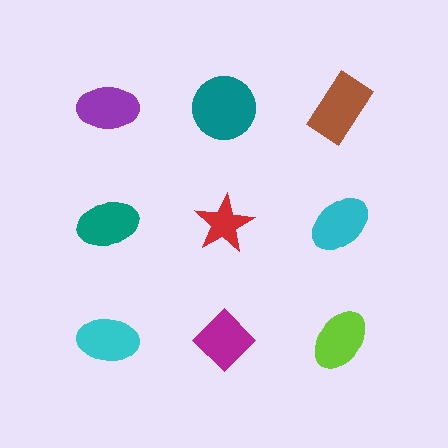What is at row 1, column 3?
A brown rectangle.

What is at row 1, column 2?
A teal circle.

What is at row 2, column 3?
A cyan ellipse.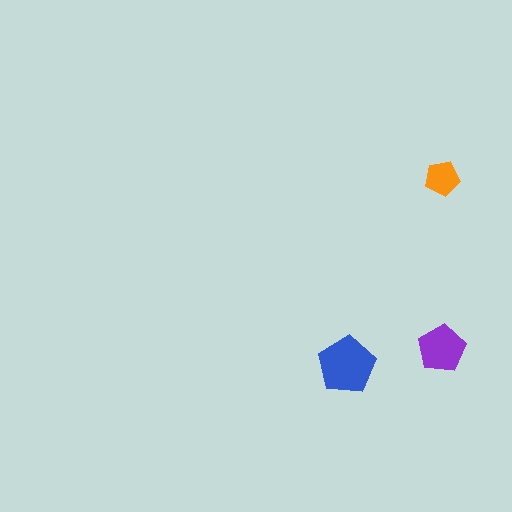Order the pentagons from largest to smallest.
the blue one, the purple one, the orange one.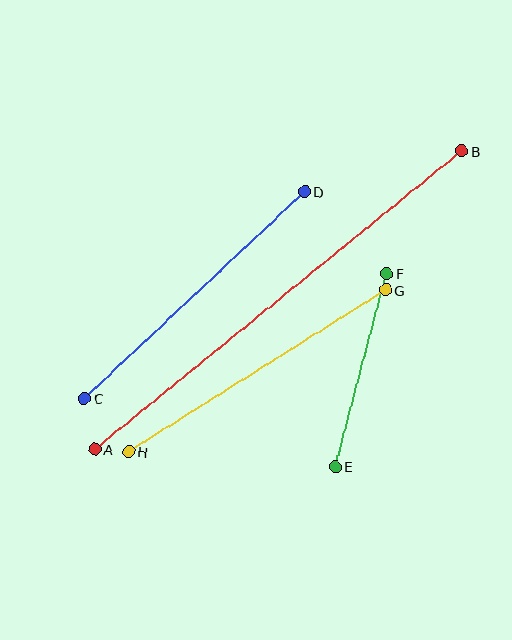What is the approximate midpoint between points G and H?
The midpoint is at approximately (257, 371) pixels.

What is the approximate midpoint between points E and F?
The midpoint is at approximately (361, 370) pixels.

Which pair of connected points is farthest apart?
Points A and B are farthest apart.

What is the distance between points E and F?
The distance is approximately 200 pixels.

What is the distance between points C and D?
The distance is approximately 302 pixels.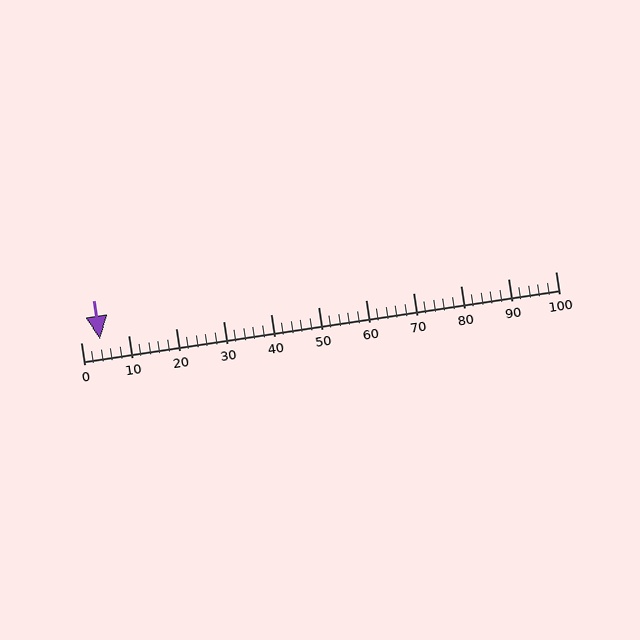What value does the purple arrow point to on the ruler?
The purple arrow points to approximately 4.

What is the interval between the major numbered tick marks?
The major tick marks are spaced 10 units apart.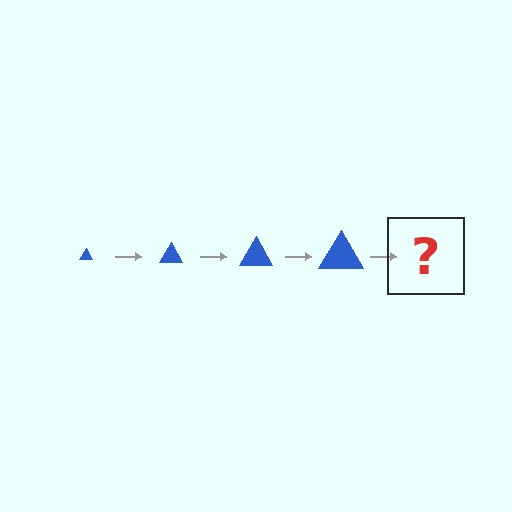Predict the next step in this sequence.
The next step is a blue triangle, larger than the previous one.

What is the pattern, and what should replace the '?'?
The pattern is that the triangle gets progressively larger each step. The '?' should be a blue triangle, larger than the previous one.